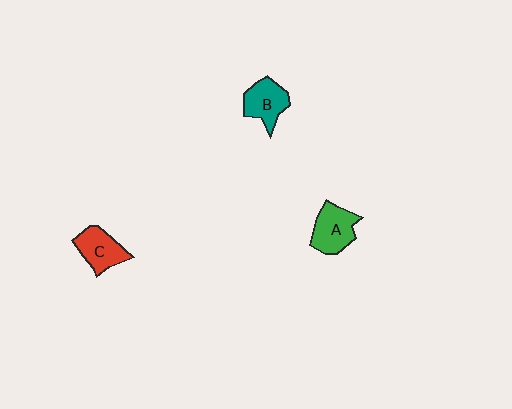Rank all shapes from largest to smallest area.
From largest to smallest: A (green), C (red), B (teal).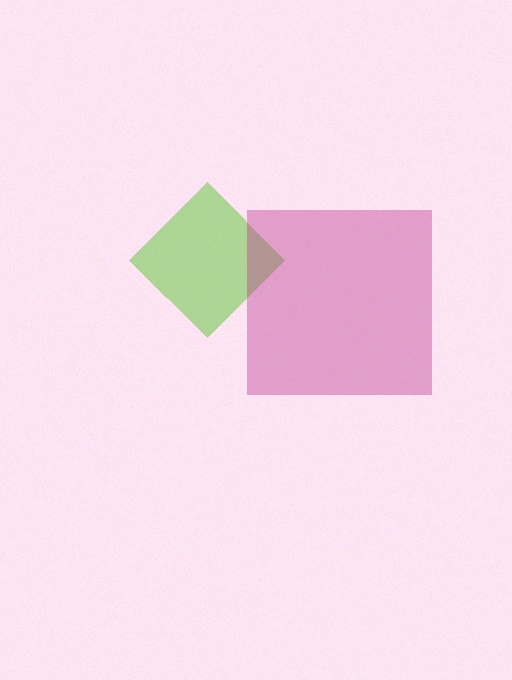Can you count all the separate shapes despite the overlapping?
Yes, there are 2 separate shapes.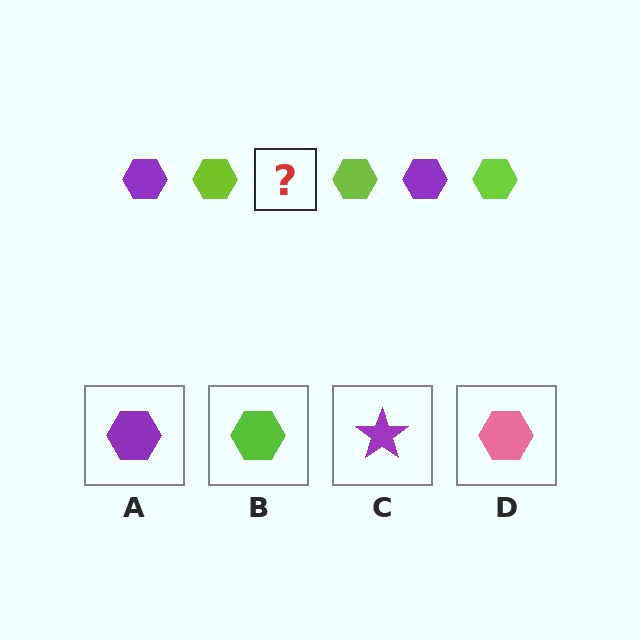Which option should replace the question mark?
Option A.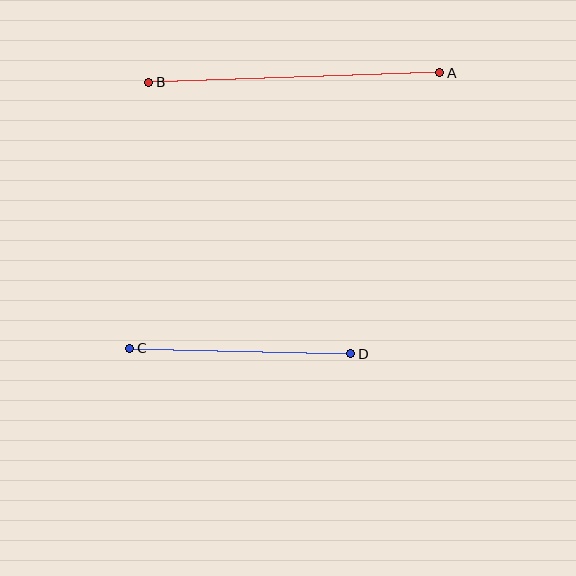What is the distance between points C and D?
The distance is approximately 221 pixels.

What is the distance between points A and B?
The distance is approximately 291 pixels.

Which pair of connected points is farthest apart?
Points A and B are farthest apart.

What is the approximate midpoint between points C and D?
The midpoint is at approximately (240, 351) pixels.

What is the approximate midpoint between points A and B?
The midpoint is at approximately (294, 77) pixels.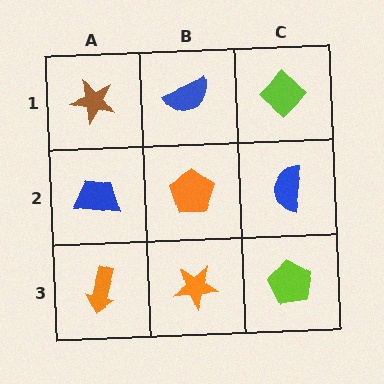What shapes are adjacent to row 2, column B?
A blue semicircle (row 1, column B), an orange star (row 3, column B), a blue trapezoid (row 2, column A), a blue semicircle (row 2, column C).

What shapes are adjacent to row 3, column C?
A blue semicircle (row 2, column C), an orange star (row 3, column B).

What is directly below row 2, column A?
An orange arrow.